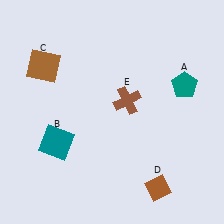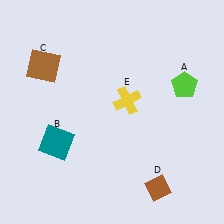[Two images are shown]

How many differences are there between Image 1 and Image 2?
There are 2 differences between the two images.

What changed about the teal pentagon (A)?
In Image 1, A is teal. In Image 2, it changed to lime.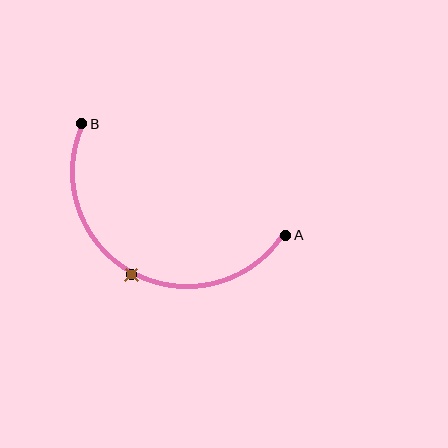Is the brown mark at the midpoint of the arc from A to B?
Yes. The brown mark lies on the arc at equal arc-length from both A and B — it is the arc midpoint.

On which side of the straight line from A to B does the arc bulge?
The arc bulges below the straight line connecting A and B.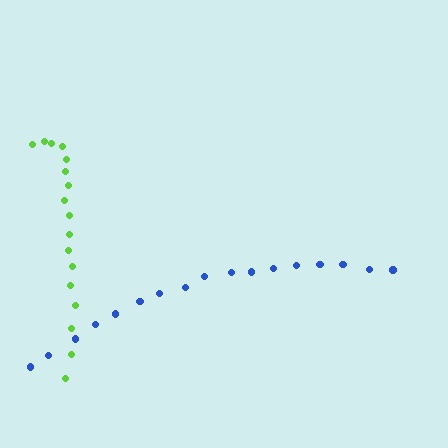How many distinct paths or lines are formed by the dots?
There are 2 distinct paths.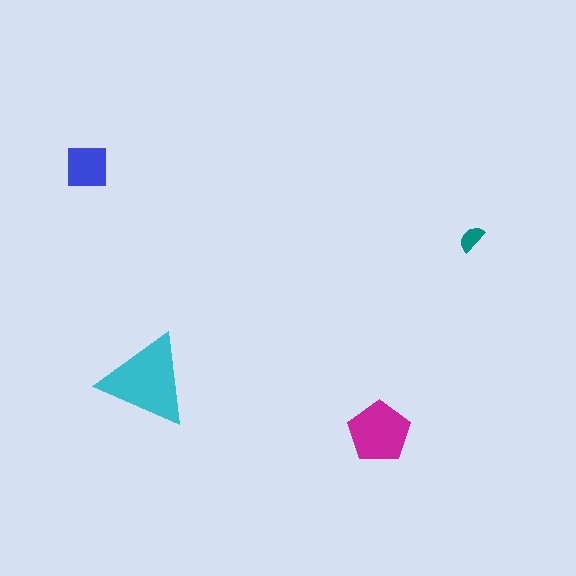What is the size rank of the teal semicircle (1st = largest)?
4th.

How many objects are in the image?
There are 4 objects in the image.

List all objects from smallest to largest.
The teal semicircle, the blue square, the magenta pentagon, the cyan triangle.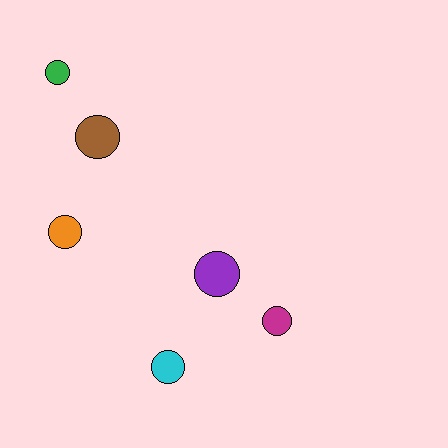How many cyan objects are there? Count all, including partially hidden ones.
There is 1 cyan object.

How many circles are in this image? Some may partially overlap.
There are 6 circles.